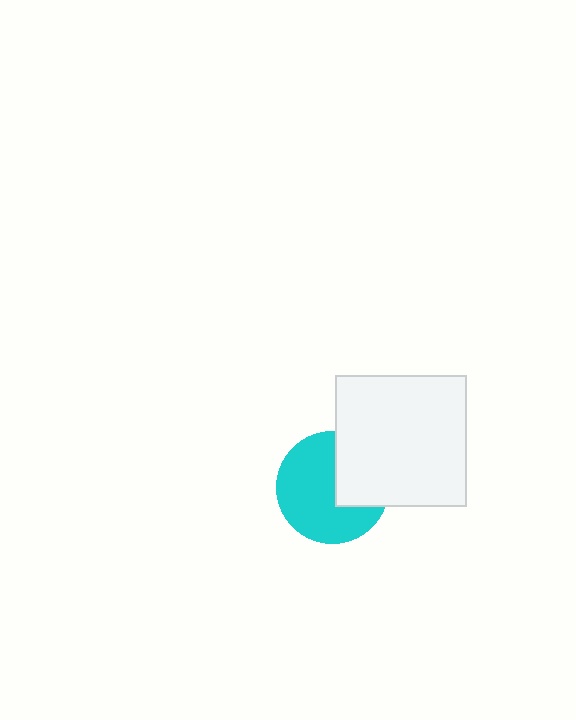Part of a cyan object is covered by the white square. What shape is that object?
It is a circle.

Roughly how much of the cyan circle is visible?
Most of it is visible (roughly 66%).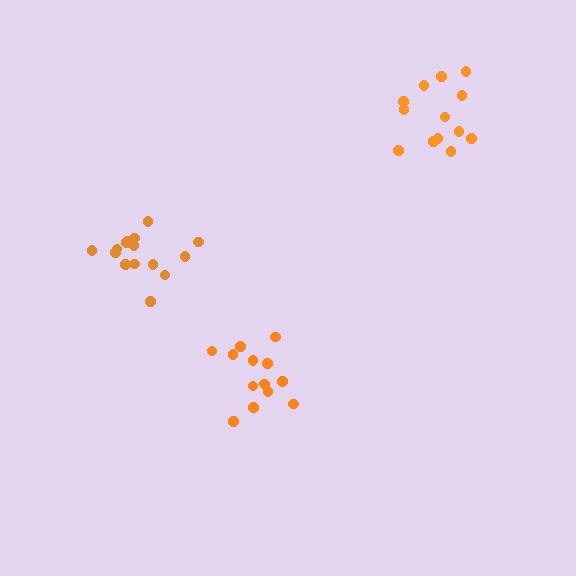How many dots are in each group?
Group 1: 13 dots, Group 2: 13 dots, Group 3: 16 dots (42 total).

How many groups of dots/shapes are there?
There are 3 groups.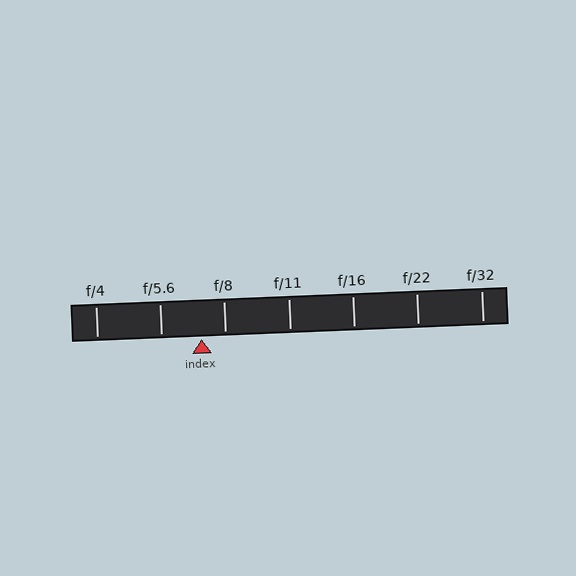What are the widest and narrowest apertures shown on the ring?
The widest aperture shown is f/4 and the narrowest is f/32.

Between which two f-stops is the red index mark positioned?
The index mark is between f/5.6 and f/8.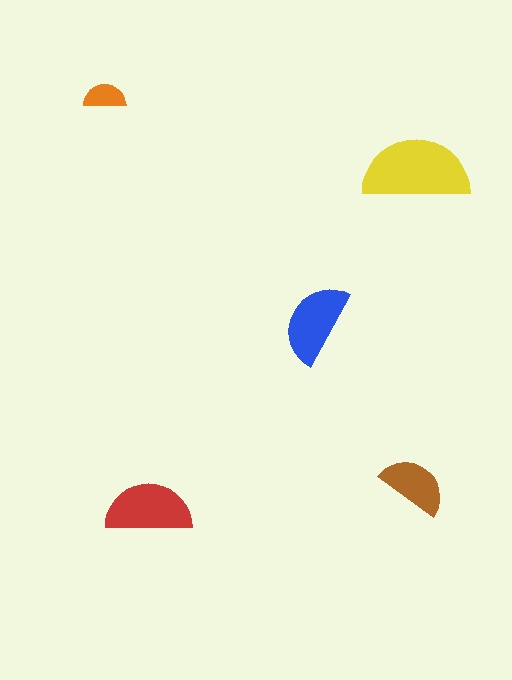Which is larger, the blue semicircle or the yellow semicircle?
The yellow one.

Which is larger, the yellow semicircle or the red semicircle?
The yellow one.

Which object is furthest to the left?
The orange semicircle is leftmost.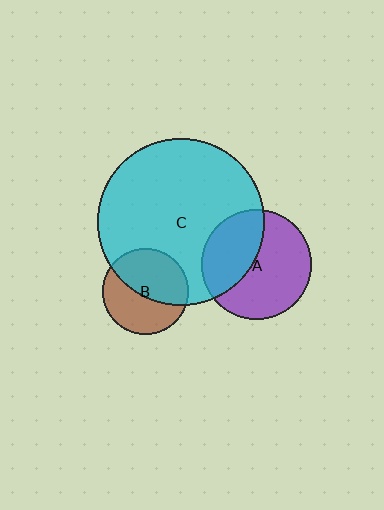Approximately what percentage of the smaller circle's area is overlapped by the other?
Approximately 40%.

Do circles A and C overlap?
Yes.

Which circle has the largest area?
Circle C (cyan).